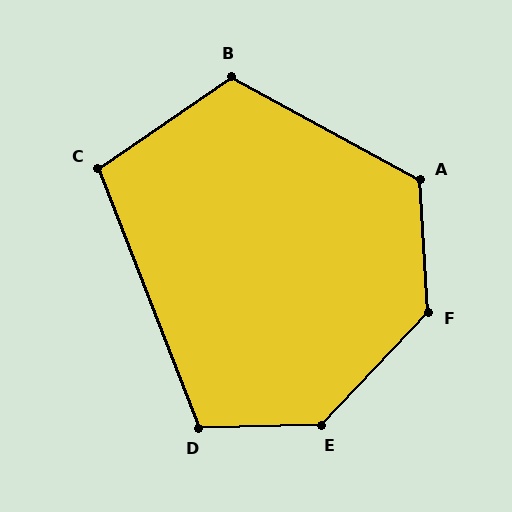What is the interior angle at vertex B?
Approximately 117 degrees (obtuse).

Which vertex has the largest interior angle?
E, at approximately 135 degrees.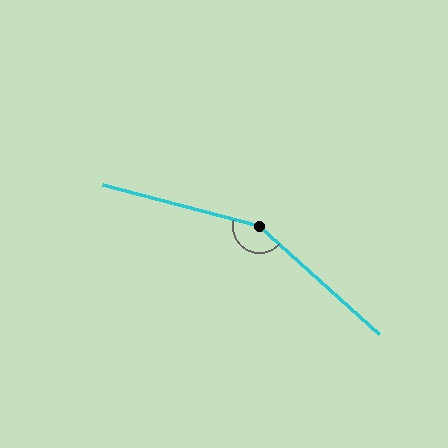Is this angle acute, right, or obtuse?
It is obtuse.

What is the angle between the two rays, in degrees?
Approximately 152 degrees.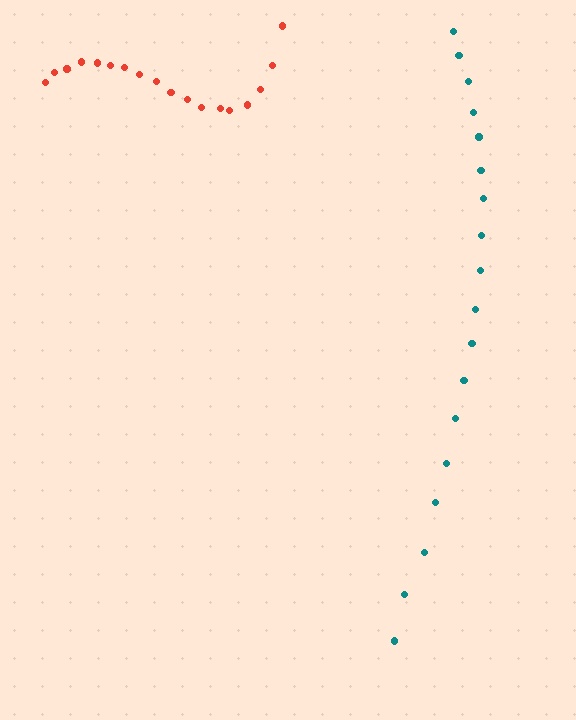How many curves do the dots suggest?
There are 2 distinct paths.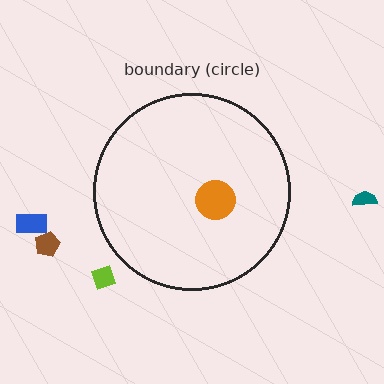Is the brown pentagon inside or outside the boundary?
Outside.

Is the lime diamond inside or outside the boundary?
Outside.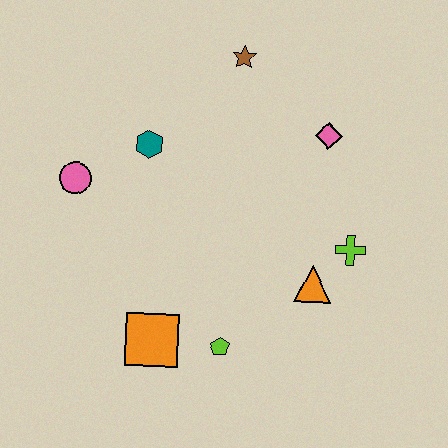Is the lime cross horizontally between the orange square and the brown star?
No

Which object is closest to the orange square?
The lime pentagon is closest to the orange square.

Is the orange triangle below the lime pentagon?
No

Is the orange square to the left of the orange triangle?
Yes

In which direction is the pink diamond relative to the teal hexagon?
The pink diamond is to the right of the teal hexagon.